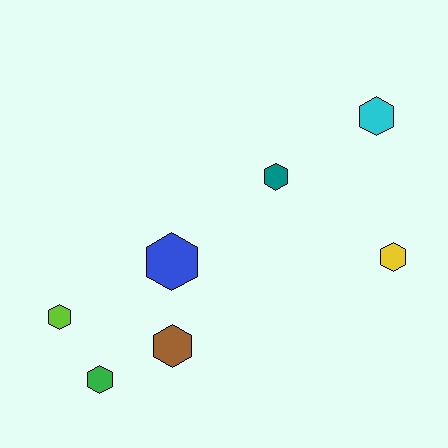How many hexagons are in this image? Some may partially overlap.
There are 7 hexagons.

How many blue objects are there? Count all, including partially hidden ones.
There is 1 blue object.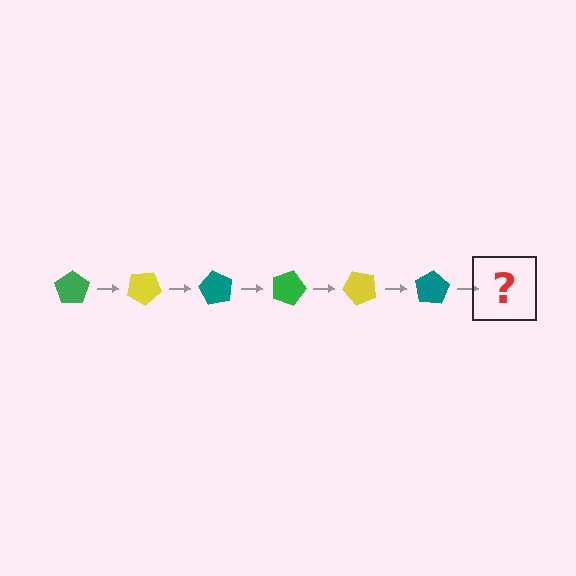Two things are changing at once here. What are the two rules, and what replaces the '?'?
The two rules are that it rotates 30 degrees each step and the color cycles through green, yellow, and teal. The '?' should be a green pentagon, rotated 180 degrees from the start.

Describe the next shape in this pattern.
It should be a green pentagon, rotated 180 degrees from the start.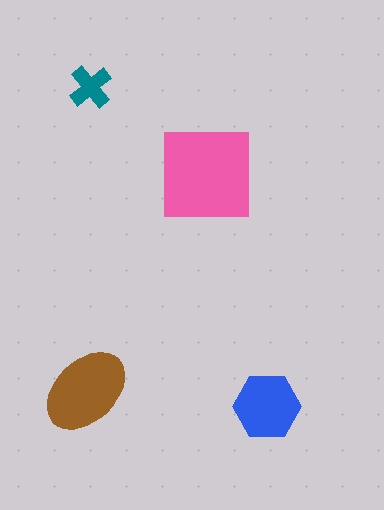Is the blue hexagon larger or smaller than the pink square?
Smaller.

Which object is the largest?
The pink square.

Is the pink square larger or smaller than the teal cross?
Larger.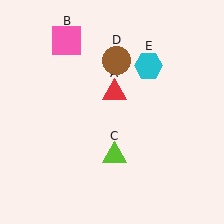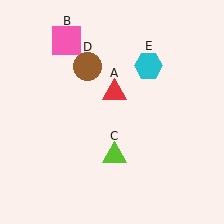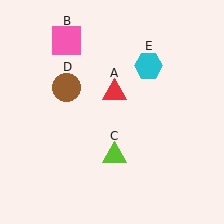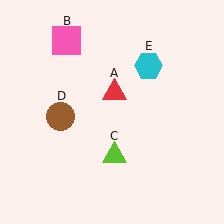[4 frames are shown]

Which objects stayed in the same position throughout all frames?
Red triangle (object A) and pink square (object B) and lime triangle (object C) and cyan hexagon (object E) remained stationary.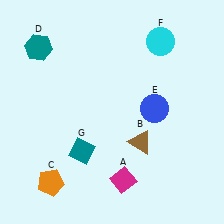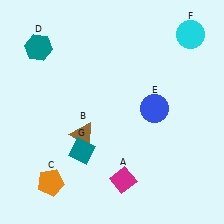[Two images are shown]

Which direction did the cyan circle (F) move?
The cyan circle (F) moved right.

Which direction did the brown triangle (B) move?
The brown triangle (B) moved left.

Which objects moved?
The objects that moved are: the brown triangle (B), the cyan circle (F).